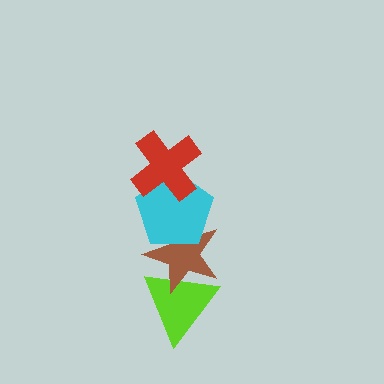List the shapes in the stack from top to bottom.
From top to bottom: the red cross, the cyan pentagon, the brown star, the lime triangle.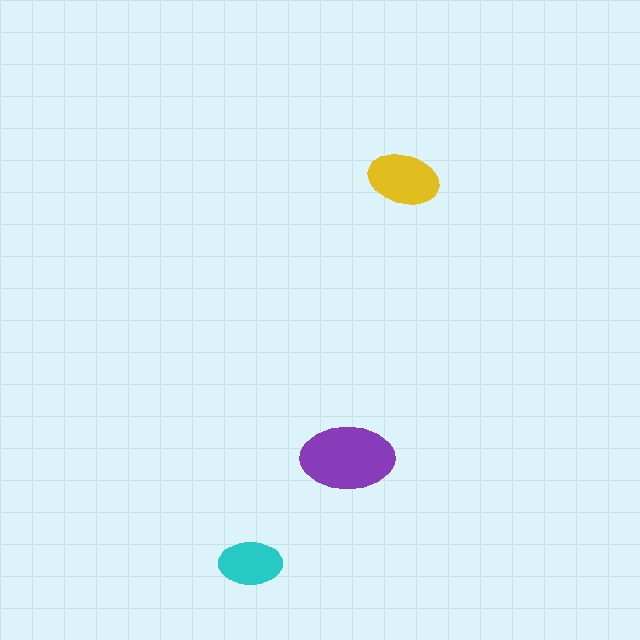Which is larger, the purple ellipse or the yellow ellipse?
The purple one.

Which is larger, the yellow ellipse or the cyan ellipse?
The yellow one.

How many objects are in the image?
There are 3 objects in the image.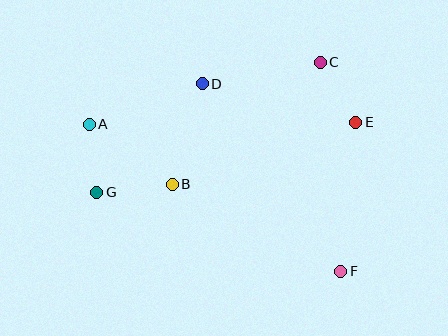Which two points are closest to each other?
Points A and G are closest to each other.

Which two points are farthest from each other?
Points A and F are farthest from each other.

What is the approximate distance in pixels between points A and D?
The distance between A and D is approximately 120 pixels.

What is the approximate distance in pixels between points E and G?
The distance between E and G is approximately 268 pixels.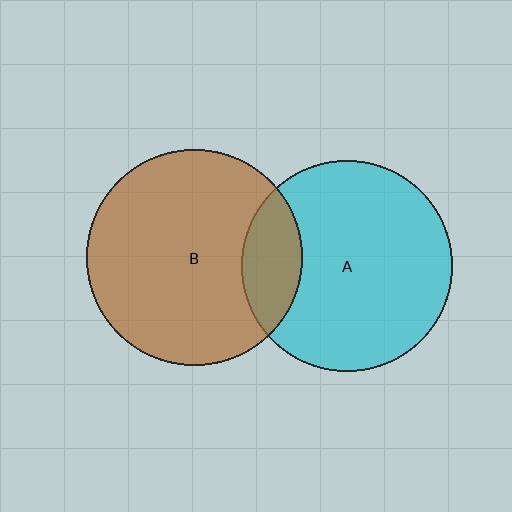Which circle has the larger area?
Circle B (brown).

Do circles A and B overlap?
Yes.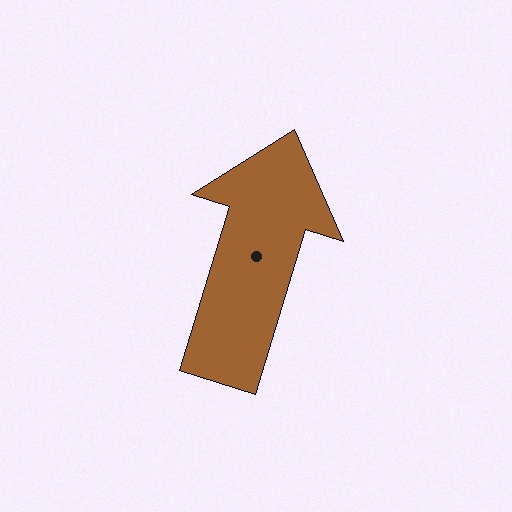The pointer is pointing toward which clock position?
Roughly 1 o'clock.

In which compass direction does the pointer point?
North.